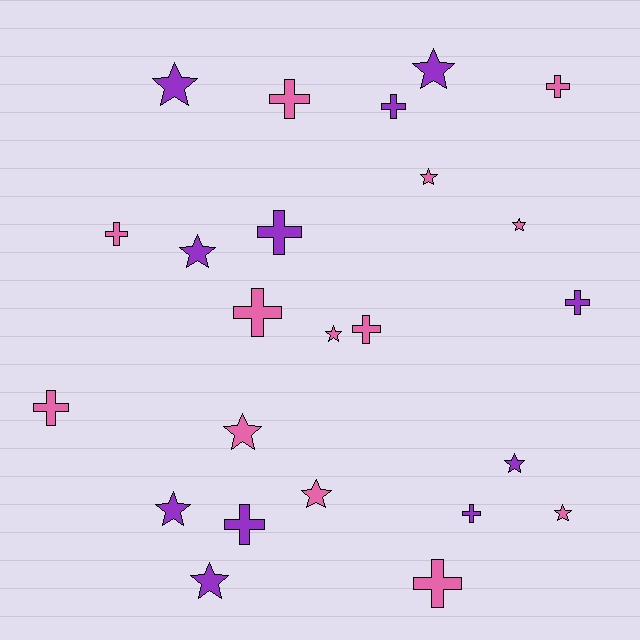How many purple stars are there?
There are 6 purple stars.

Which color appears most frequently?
Pink, with 13 objects.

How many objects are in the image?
There are 24 objects.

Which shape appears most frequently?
Star, with 12 objects.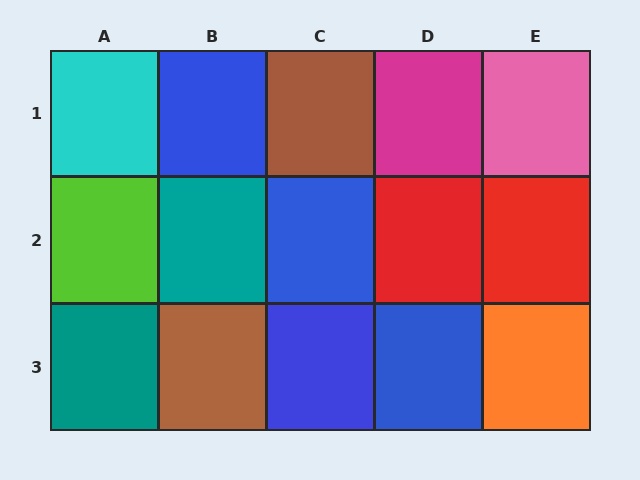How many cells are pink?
1 cell is pink.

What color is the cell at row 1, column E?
Pink.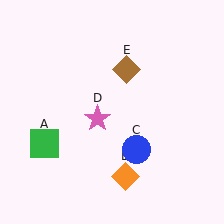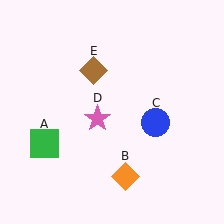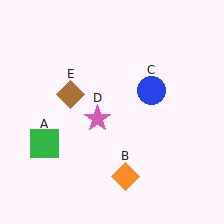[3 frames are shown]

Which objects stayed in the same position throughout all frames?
Green square (object A) and orange diamond (object B) and pink star (object D) remained stationary.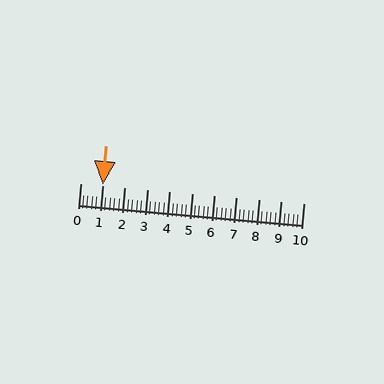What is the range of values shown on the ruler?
The ruler shows values from 0 to 10.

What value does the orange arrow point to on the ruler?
The orange arrow points to approximately 1.0.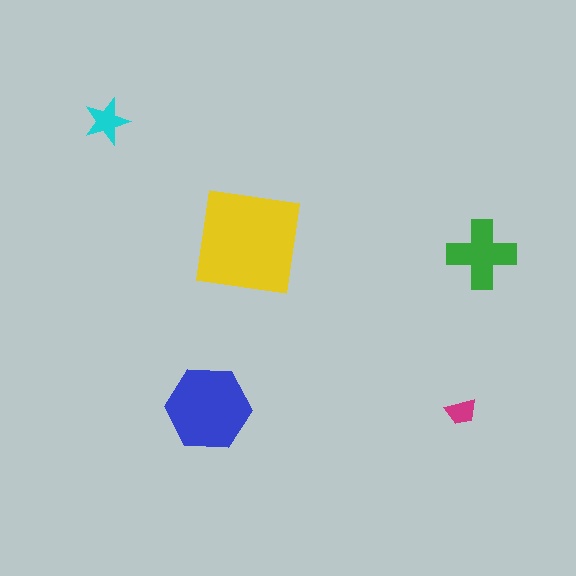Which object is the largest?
The yellow square.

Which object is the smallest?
The magenta trapezoid.